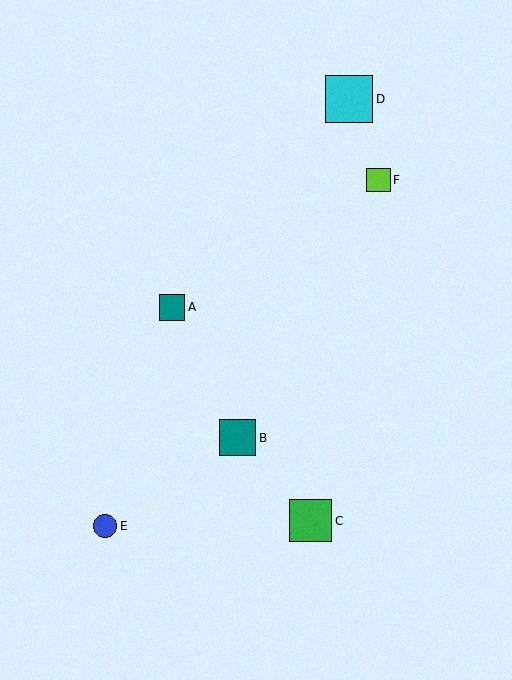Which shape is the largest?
The cyan square (labeled D) is the largest.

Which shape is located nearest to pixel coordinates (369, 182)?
The lime square (labeled F) at (379, 180) is nearest to that location.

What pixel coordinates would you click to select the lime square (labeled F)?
Click at (379, 180) to select the lime square F.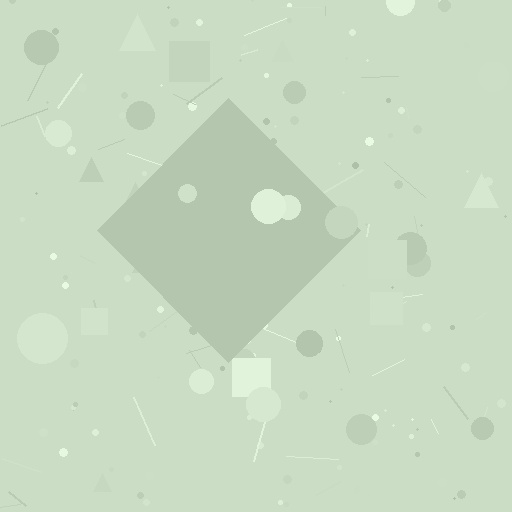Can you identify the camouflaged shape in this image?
The camouflaged shape is a diamond.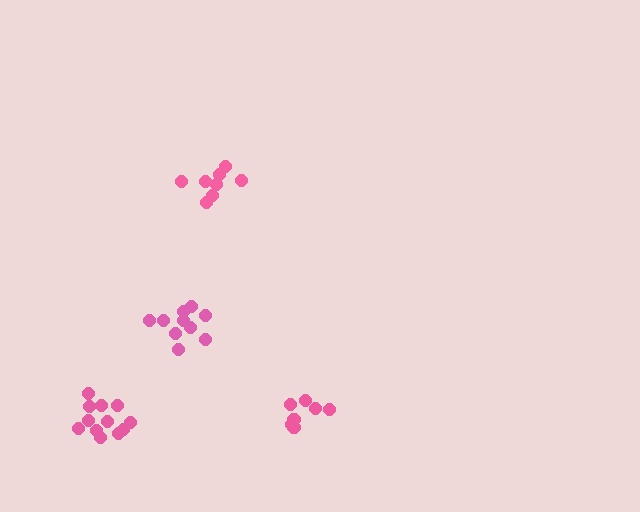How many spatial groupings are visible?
There are 4 spatial groupings.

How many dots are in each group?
Group 1: 12 dots, Group 2: 8 dots, Group 3: 8 dots, Group 4: 10 dots (38 total).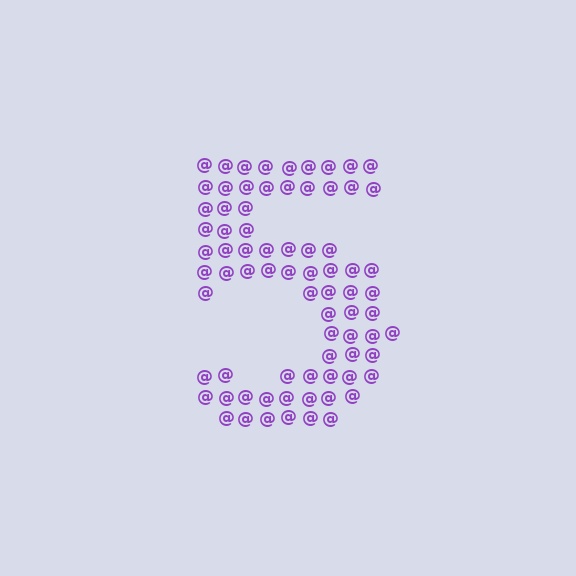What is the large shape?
The large shape is the digit 5.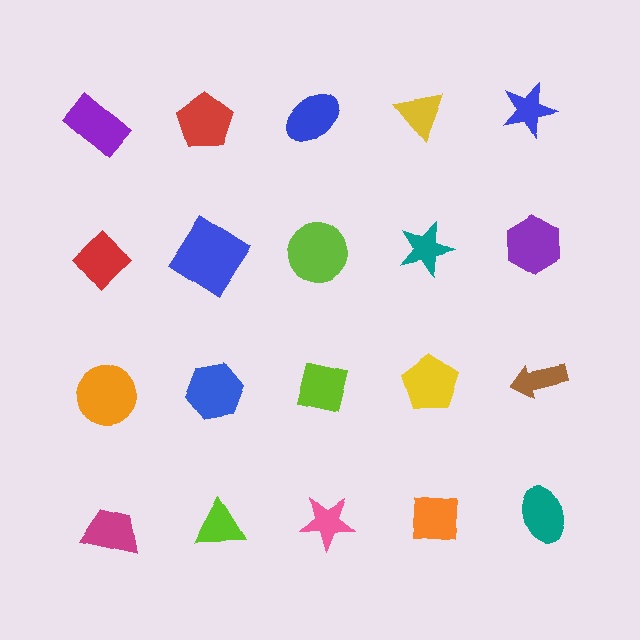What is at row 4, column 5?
A teal ellipse.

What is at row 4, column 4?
An orange square.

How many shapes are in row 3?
5 shapes.